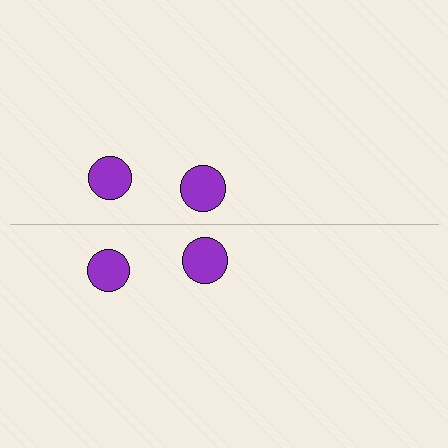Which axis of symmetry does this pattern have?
The pattern has a horizontal axis of symmetry running through the center of the image.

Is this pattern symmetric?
Yes, this pattern has bilateral (reflection) symmetry.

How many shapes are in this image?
There are 4 shapes in this image.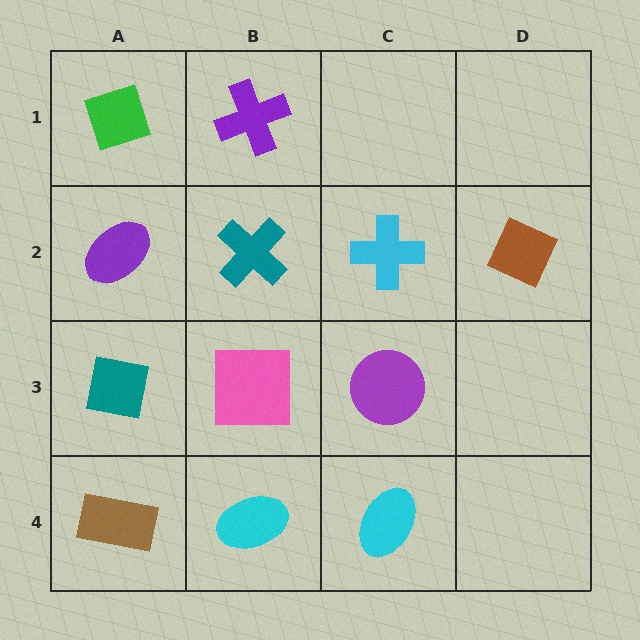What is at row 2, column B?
A teal cross.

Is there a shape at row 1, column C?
No, that cell is empty.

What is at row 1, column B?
A purple cross.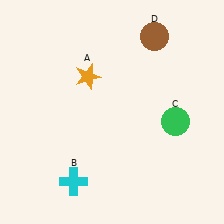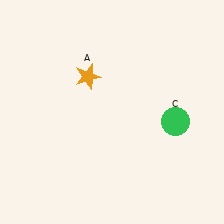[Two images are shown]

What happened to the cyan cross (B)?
The cyan cross (B) was removed in Image 2. It was in the bottom-left area of Image 1.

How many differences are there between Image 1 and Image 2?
There are 2 differences between the two images.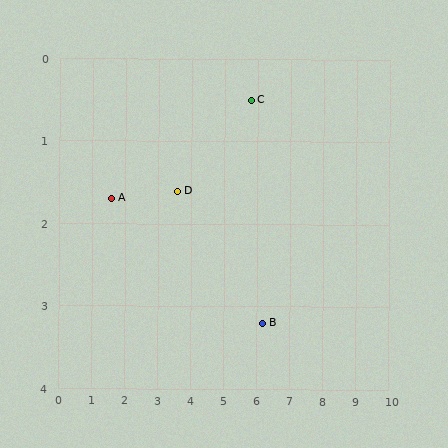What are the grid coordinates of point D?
Point D is at approximately (3.6, 1.6).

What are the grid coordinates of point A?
Point A is at approximately (1.6, 1.7).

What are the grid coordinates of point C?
Point C is at approximately (5.8, 0.5).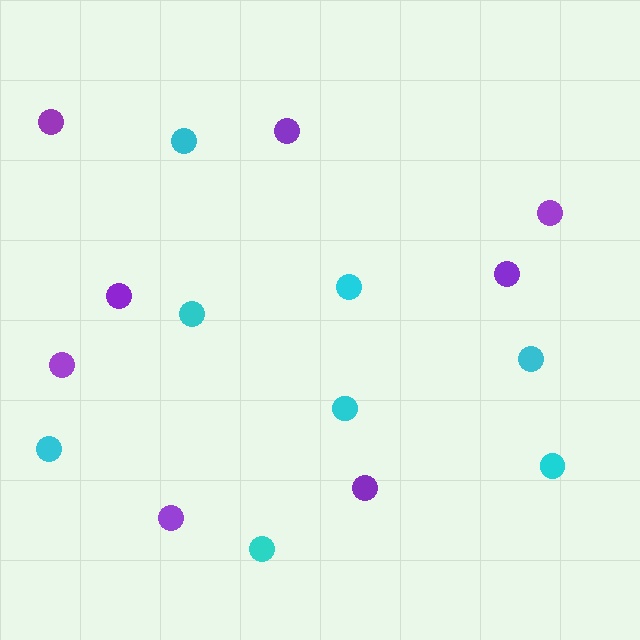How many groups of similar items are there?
There are 2 groups: one group of cyan circles (8) and one group of purple circles (8).